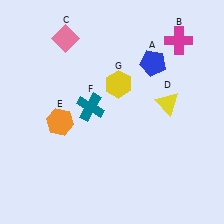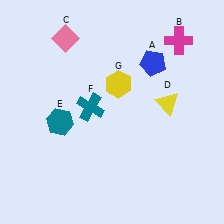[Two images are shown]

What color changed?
The hexagon (E) changed from orange in Image 1 to teal in Image 2.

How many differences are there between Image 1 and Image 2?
There is 1 difference between the two images.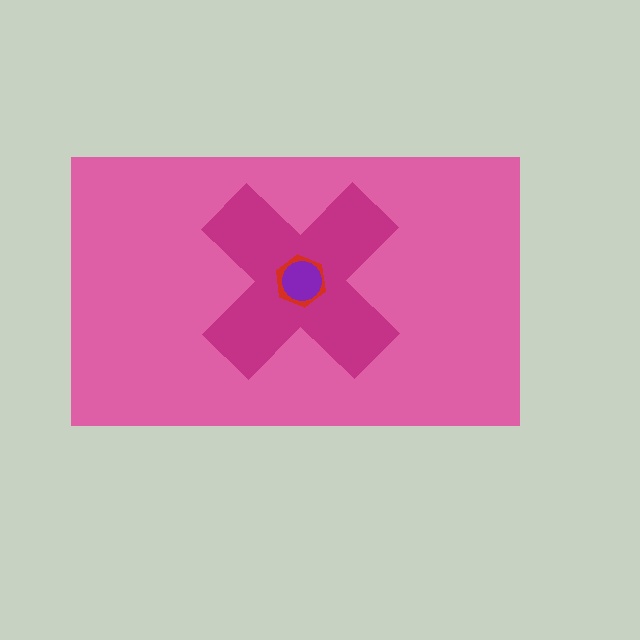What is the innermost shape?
The purple circle.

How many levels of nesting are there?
4.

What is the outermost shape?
The pink rectangle.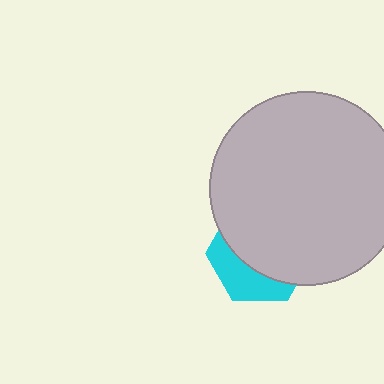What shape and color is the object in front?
The object in front is a light gray circle.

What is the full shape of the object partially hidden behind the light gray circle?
The partially hidden object is a cyan hexagon.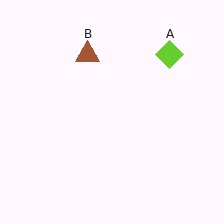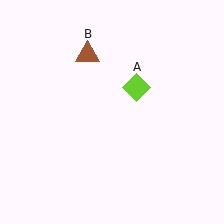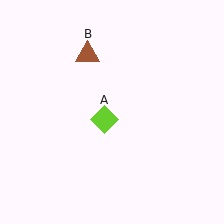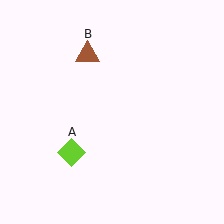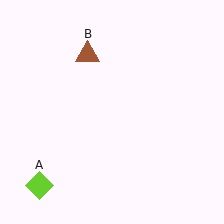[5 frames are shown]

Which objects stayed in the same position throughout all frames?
Brown triangle (object B) remained stationary.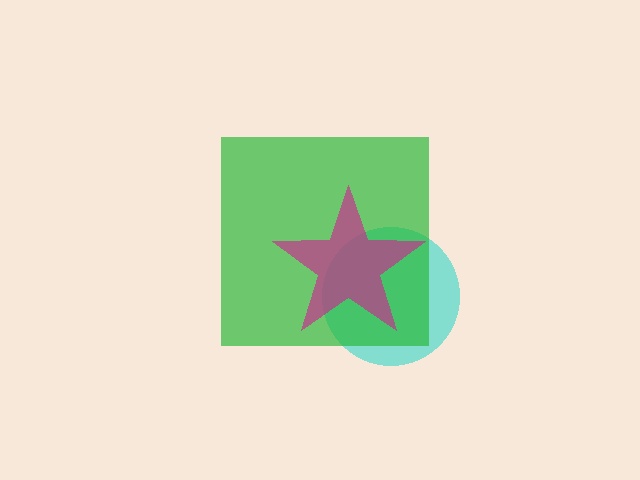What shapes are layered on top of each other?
The layered shapes are: a cyan circle, a green square, a magenta star.